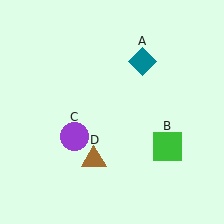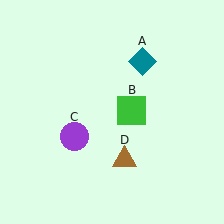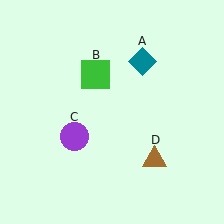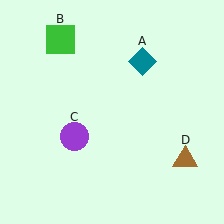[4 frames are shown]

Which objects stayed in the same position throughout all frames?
Teal diamond (object A) and purple circle (object C) remained stationary.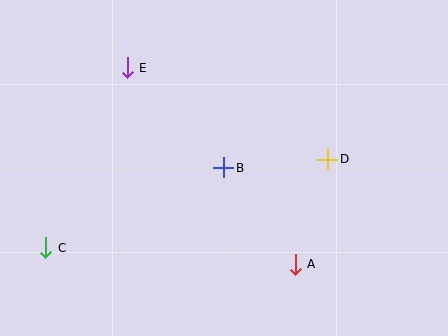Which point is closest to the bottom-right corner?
Point A is closest to the bottom-right corner.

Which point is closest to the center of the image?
Point B at (224, 168) is closest to the center.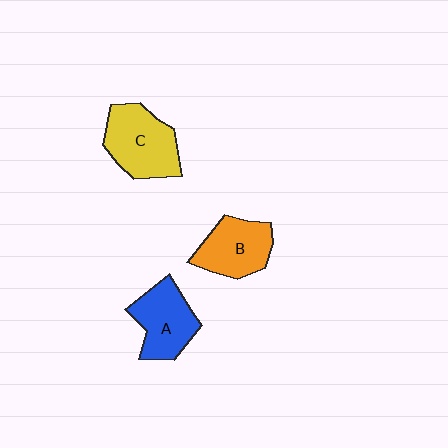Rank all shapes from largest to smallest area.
From largest to smallest: C (yellow), A (blue), B (orange).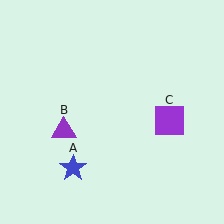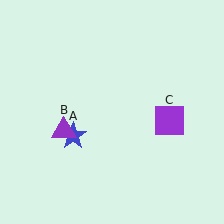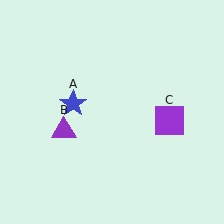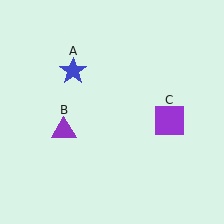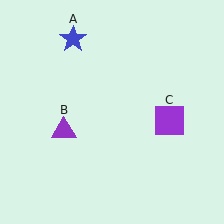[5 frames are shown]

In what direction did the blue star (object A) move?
The blue star (object A) moved up.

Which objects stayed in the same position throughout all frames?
Purple triangle (object B) and purple square (object C) remained stationary.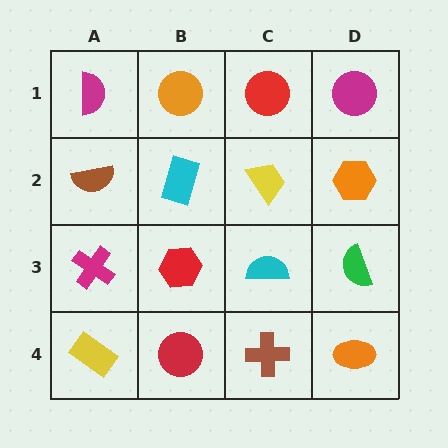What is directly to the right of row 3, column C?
A green semicircle.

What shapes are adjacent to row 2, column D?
A magenta circle (row 1, column D), a green semicircle (row 3, column D), a yellow trapezoid (row 2, column C).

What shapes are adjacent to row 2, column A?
A magenta semicircle (row 1, column A), a magenta cross (row 3, column A), a cyan rectangle (row 2, column B).